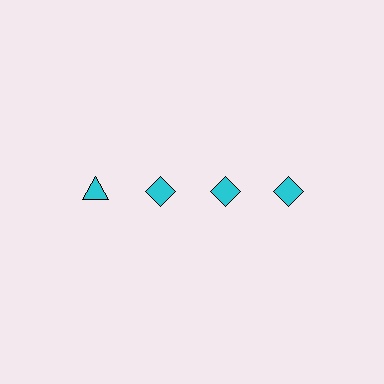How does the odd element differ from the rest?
It has a different shape: triangle instead of diamond.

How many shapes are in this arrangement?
There are 4 shapes arranged in a grid pattern.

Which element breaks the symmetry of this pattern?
The cyan triangle in the top row, leftmost column breaks the symmetry. All other shapes are cyan diamonds.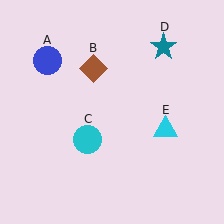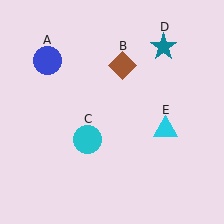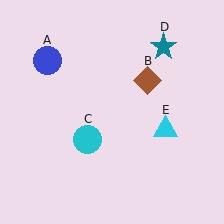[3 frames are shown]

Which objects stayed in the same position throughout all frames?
Blue circle (object A) and cyan circle (object C) and teal star (object D) and cyan triangle (object E) remained stationary.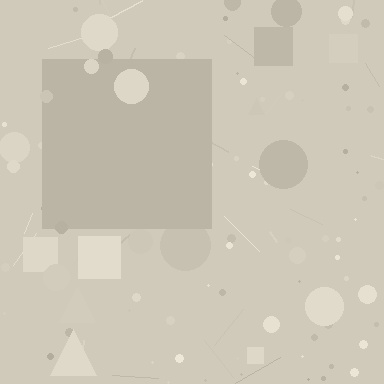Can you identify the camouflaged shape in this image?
The camouflaged shape is a square.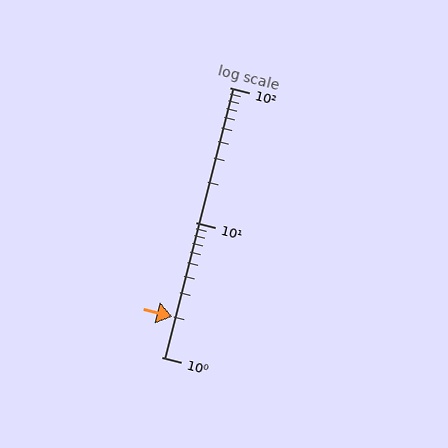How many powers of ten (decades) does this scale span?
The scale spans 2 decades, from 1 to 100.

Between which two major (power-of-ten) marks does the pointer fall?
The pointer is between 1 and 10.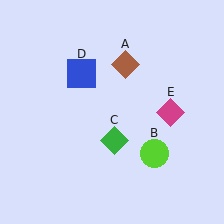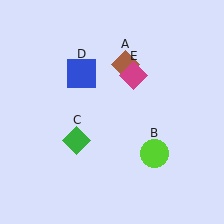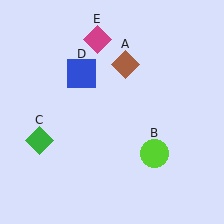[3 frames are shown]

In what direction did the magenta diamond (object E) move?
The magenta diamond (object E) moved up and to the left.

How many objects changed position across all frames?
2 objects changed position: green diamond (object C), magenta diamond (object E).